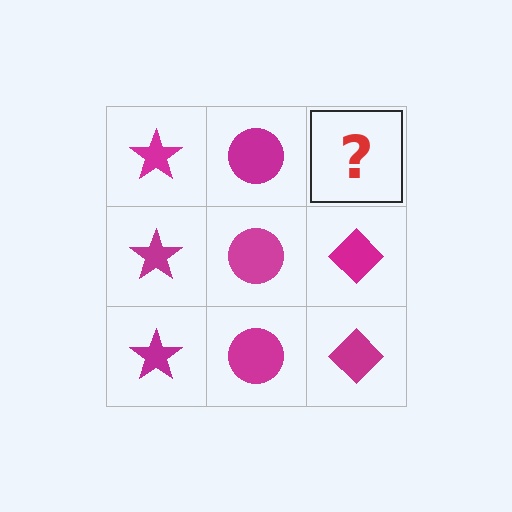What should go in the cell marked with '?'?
The missing cell should contain a magenta diamond.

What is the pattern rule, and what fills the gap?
The rule is that each column has a consistent shape. The gap should be filled with a magenta diamond.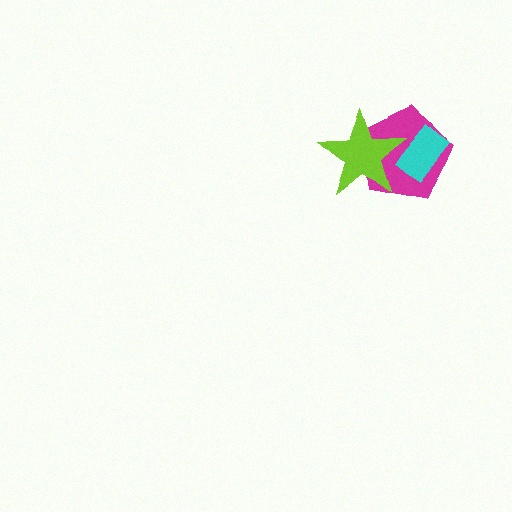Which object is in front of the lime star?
The cyan rectangle is in front of the lime star.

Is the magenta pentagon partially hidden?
Yes, it is partially covered by another shape.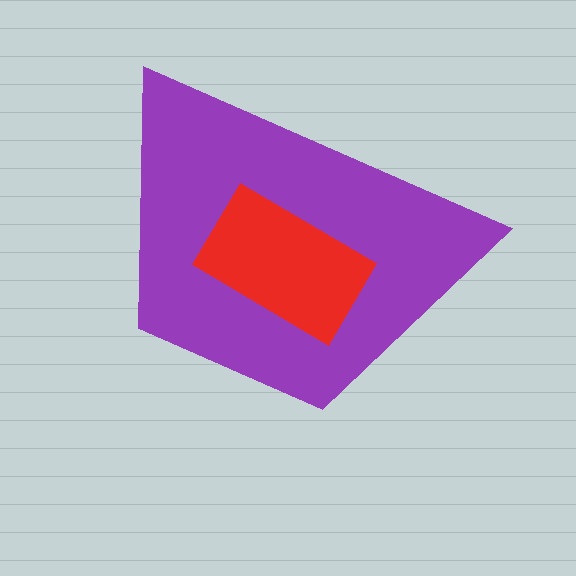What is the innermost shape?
The red rectangle.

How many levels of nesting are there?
2.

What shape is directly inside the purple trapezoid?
The red rectangle.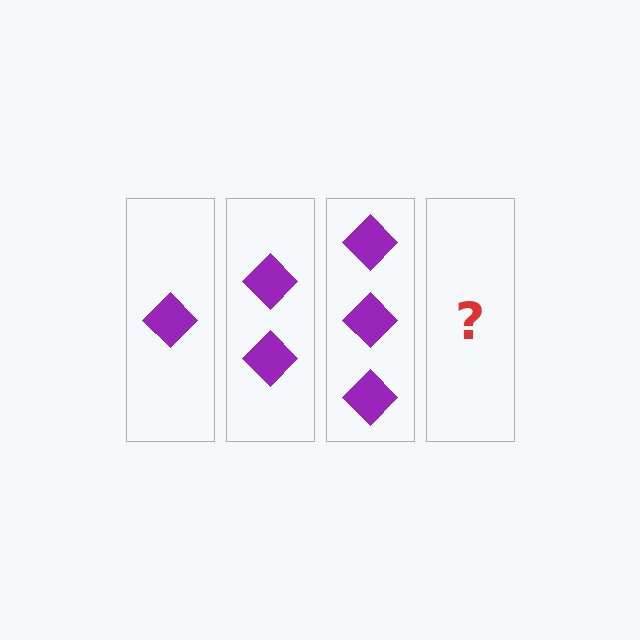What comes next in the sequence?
The next element should be 4 diamonds.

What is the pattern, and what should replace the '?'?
The pattern is that each step adds one more diamond. The '?' should be 4 diamonds.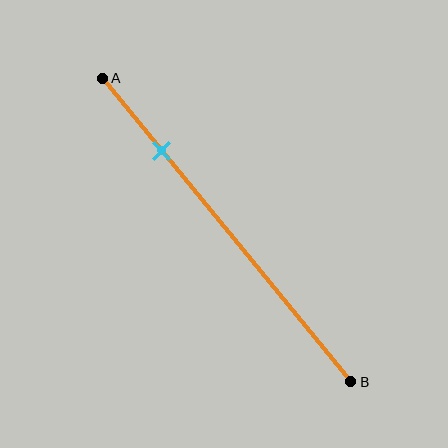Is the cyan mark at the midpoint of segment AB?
No, the mark is at about 25% from A, not at the 50% midpoint.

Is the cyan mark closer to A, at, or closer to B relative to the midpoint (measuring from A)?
The cyan mark is closer to point A than the midpoint of segment AB.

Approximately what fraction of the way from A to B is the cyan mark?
The cyan mark is approximately 25% of the way from A to B.